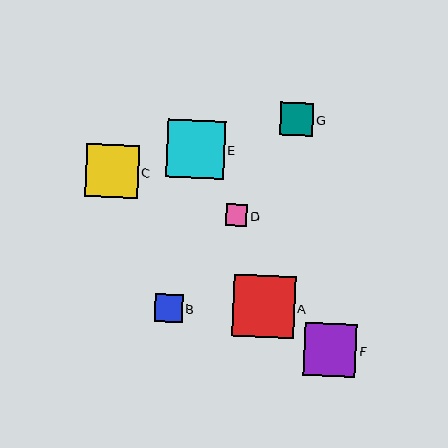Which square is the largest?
Square A is the largest with a size of approximately 62 pixels.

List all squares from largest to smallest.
From largest to smallest: A, E, C, F, G, B, D.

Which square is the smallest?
Square D is the smallest with a size of approximately 21 pixels.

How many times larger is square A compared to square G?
Square A is approximately 1.9 times the size of square G.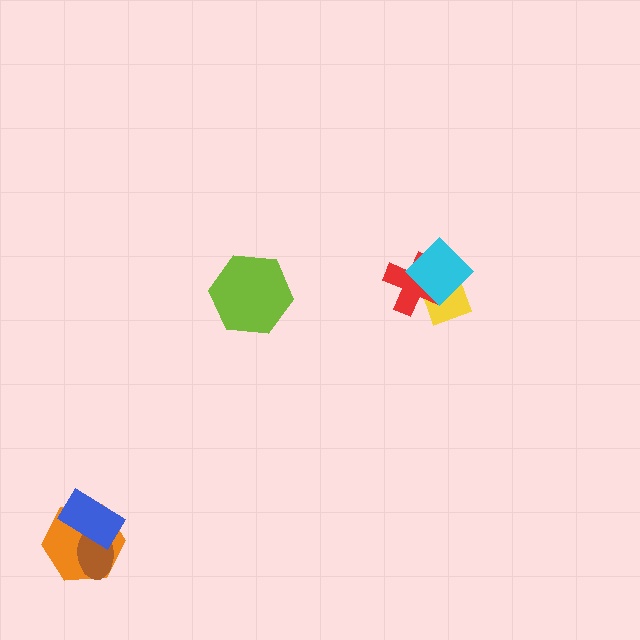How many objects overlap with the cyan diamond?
2 objects overlap with the cyan diamond.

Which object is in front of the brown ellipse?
The blue rectangle is in front of the brown ellipse.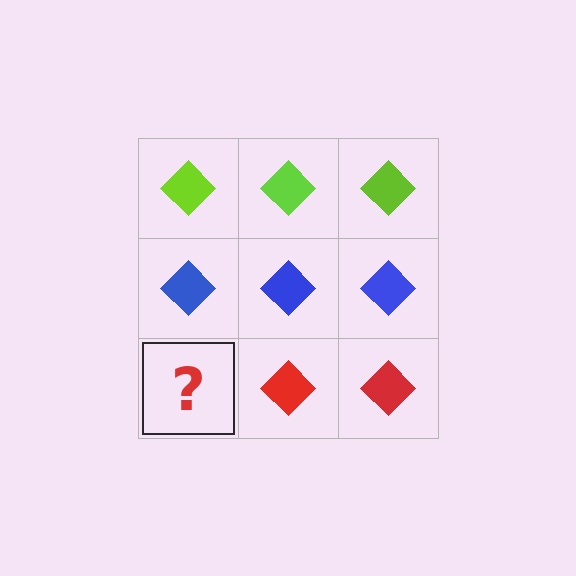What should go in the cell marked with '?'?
The missing cell should contain a red diamond.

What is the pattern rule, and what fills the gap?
The rule is that each row has a consistent color. The gap should be filled with a red diamond.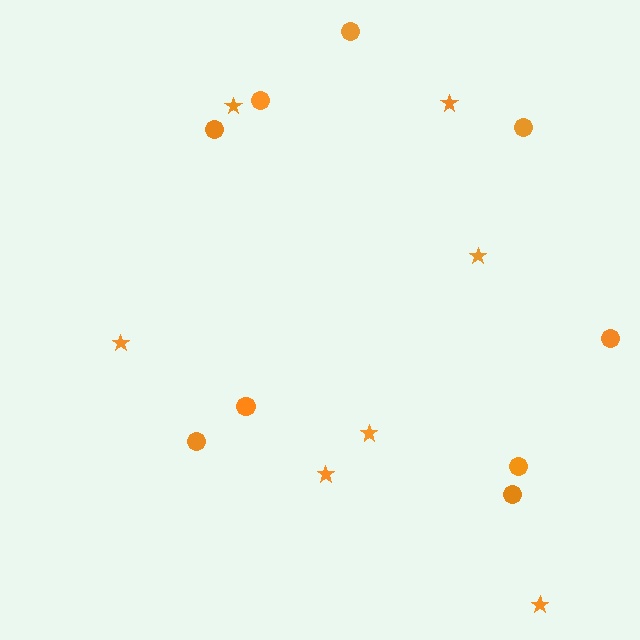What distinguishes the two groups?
There are 2 groups: one group of circles (9) and one group of stars (7).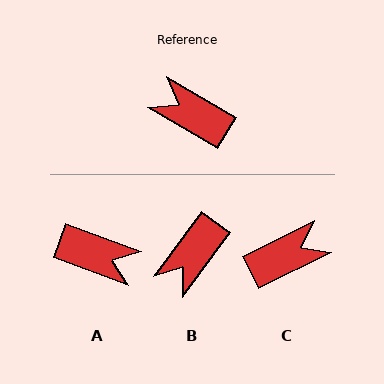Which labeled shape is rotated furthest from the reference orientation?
A, about 170 degrees away.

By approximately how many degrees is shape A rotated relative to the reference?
Approximately 170 degrees clockwise.